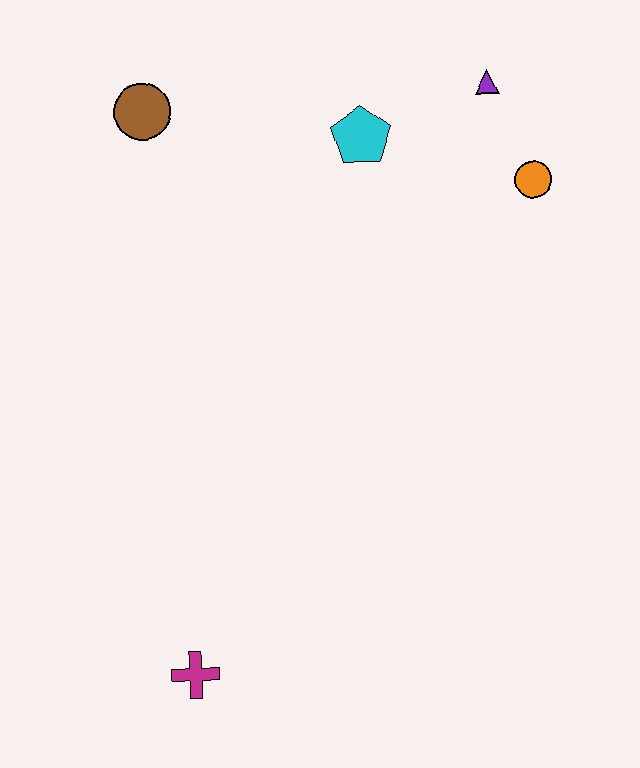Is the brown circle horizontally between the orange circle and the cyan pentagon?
No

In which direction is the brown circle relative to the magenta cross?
The brown circle is above the magenta cross.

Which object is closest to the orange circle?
The purple triangle is closest to the orange circle.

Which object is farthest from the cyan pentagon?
The magenta cross is farthest from the cyan pentagon.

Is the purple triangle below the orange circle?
No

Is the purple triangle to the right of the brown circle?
Yes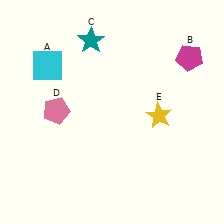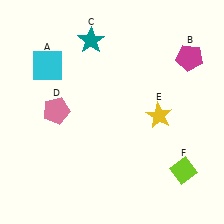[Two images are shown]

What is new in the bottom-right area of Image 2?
A lime diamond (F) was added in the bottom-right area of Image 2.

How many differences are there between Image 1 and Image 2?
There is 1 difference between the two images.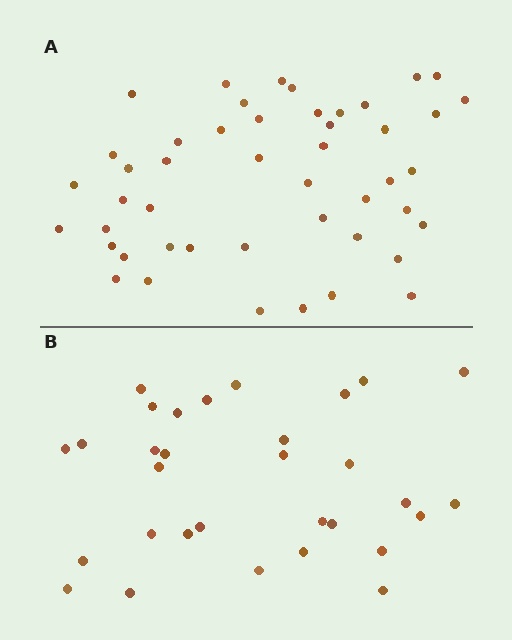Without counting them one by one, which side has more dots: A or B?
Region A (the top region) has more dots.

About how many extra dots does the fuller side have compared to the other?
Region A has approximately 15 more dots than region B.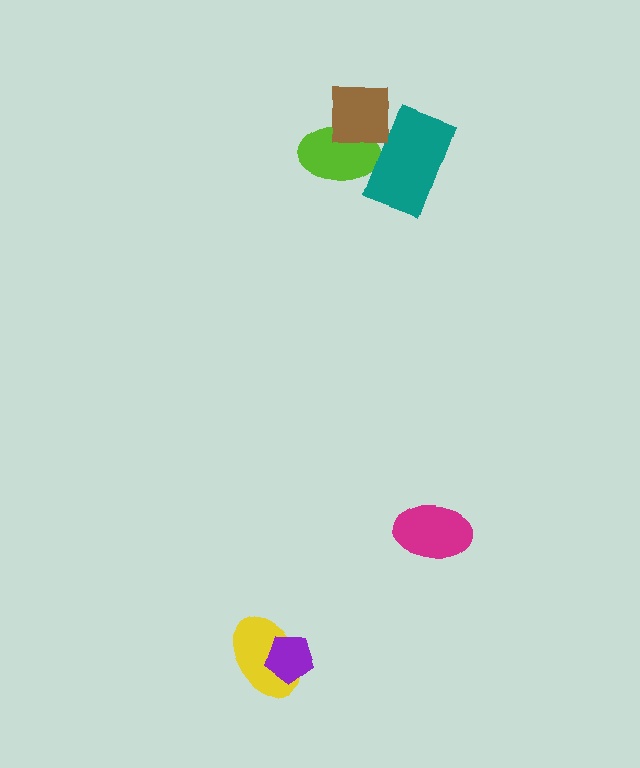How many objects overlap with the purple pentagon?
1 object overlaps with the purple pentagon.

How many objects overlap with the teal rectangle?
2 objects overlap with the teal rectangle.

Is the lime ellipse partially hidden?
Yes, it is partially covered by another shape.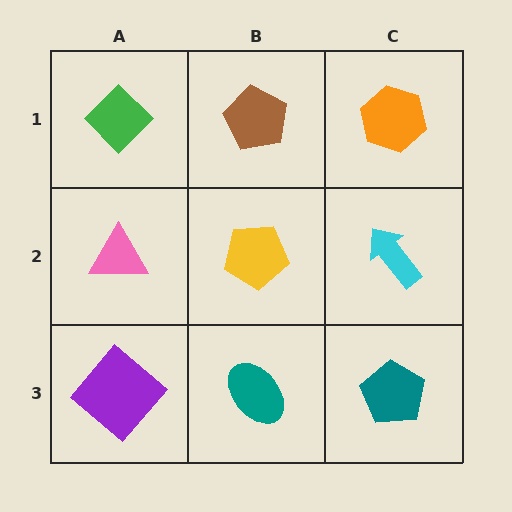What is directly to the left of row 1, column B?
A green diamond.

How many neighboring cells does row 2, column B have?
4.